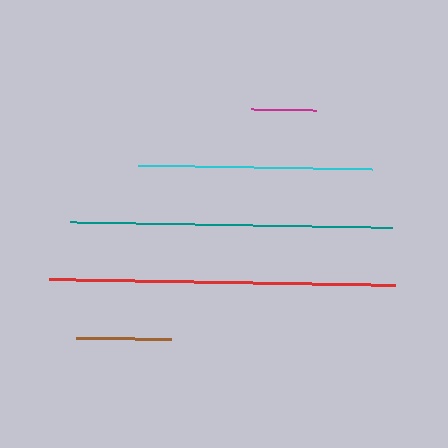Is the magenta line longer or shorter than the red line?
The red line is longer than the magenta line.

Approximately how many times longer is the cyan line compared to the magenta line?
The cyan line is approximately 3.6 times the length of the magenta line.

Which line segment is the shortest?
The magenta line is the shortest at approximately 65 pixels.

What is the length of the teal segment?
The teal segment is approximately 322 pixels long.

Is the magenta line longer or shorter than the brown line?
The brown line is longer than the magenta line.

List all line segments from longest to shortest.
From longest to shortest: red, teal, cyan, brown, magenta.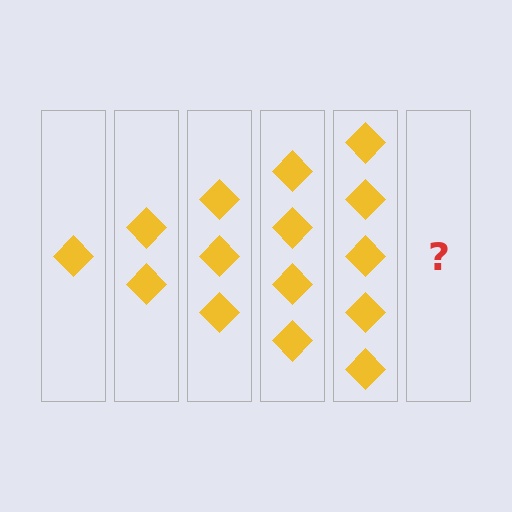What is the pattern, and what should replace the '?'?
The pattern is that each step adds one more diamond. The '?' should be 6 diamonds.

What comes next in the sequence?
The next element should be 6 diamonds.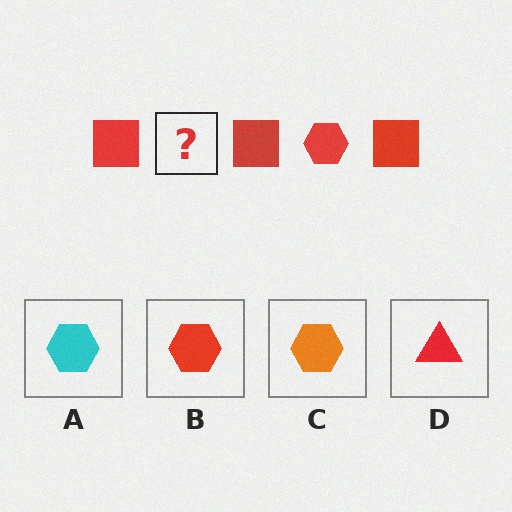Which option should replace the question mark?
Option B.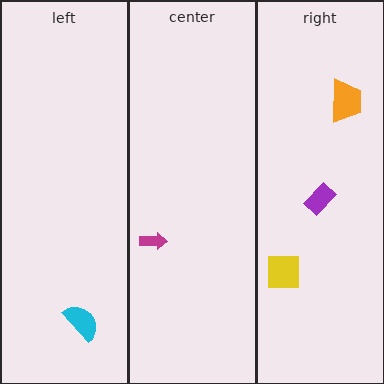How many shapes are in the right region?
3.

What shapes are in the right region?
The yellow square, the purple rectangle, the orange trapezoid.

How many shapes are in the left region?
1.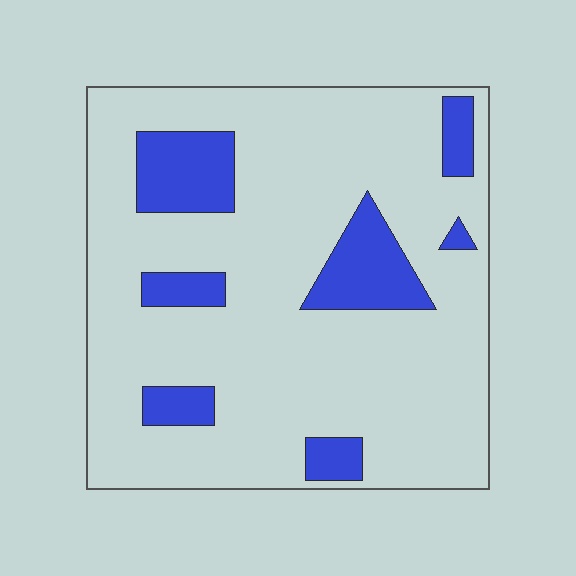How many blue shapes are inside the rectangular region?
7.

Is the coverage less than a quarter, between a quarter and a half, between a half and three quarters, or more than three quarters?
Less than a quarter.